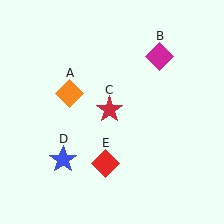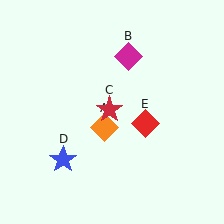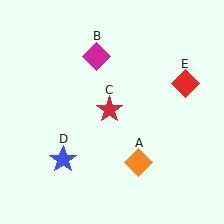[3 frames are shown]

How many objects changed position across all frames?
3 objects changed position: orange diamond (object A), magenta diamond (object B), red diamond (object E).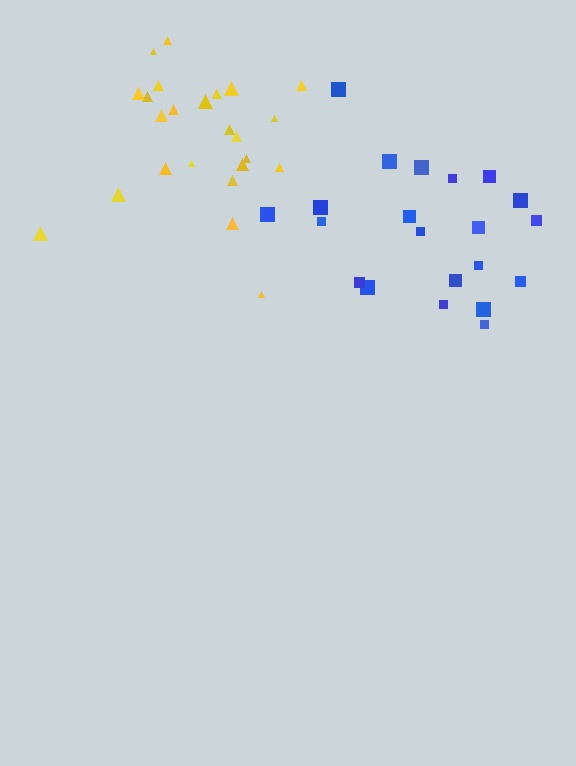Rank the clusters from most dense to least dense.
yellow, blue.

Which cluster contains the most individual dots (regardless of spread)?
Yellow (25).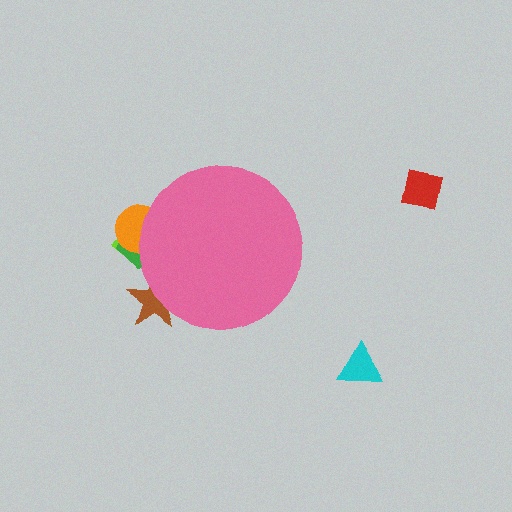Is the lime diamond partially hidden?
Yes, the lime diamond is partially hidden behind the pink circle.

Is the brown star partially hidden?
Yes, the brown star is partially hidden behind the pink circle.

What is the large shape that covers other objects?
A pink circle.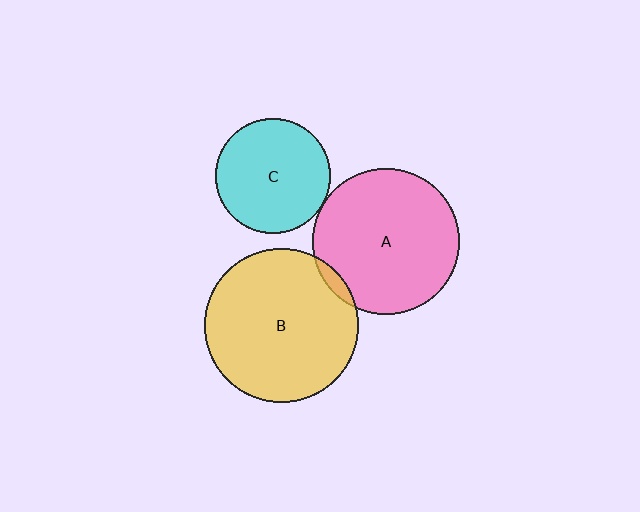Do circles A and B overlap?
Yes.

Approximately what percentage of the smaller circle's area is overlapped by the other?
Approximately 5%.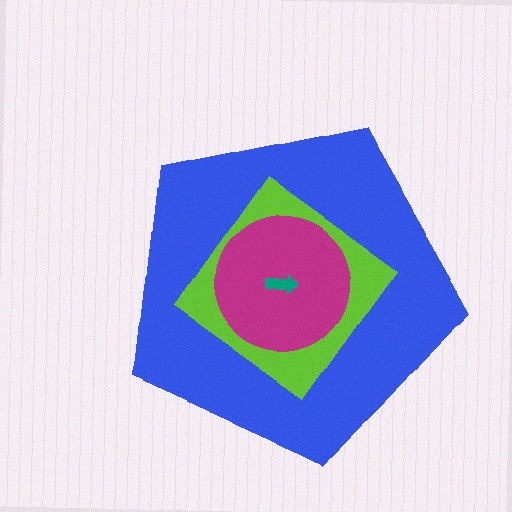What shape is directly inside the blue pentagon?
The lime diamond.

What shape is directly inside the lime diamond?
The magenta circle.